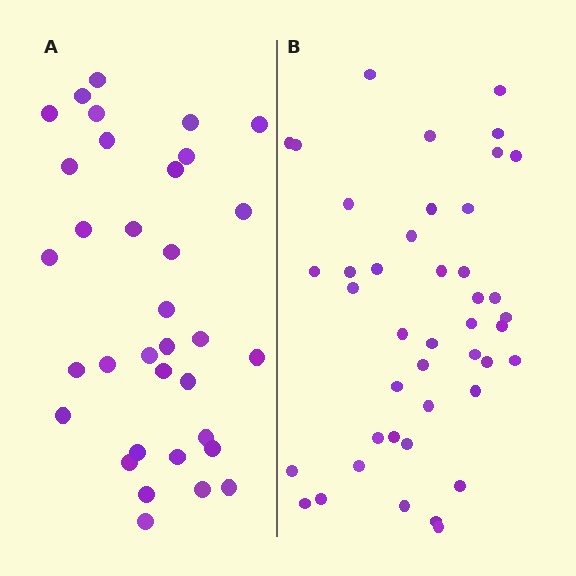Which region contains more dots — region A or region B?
Region B (the right region) has more dots.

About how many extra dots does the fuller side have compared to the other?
Region B has roughly 8 or so more dots than region A.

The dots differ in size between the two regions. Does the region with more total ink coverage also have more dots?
No. Region A has more total ink coverage because its dots are larger, but region B actually contains more individual dots. Total area can be misleading — the number of items is what matters here.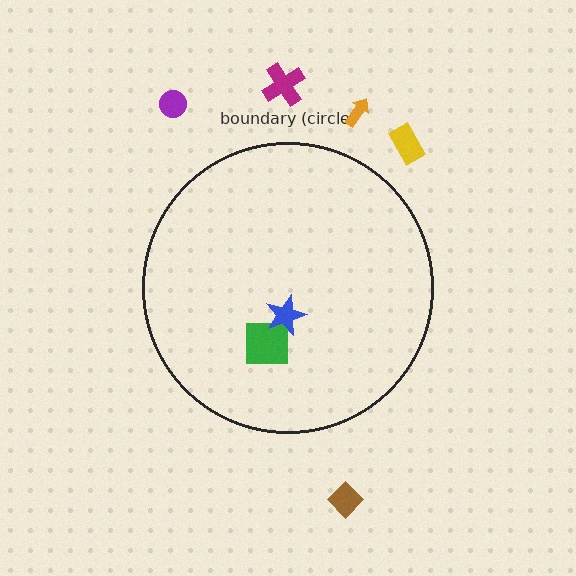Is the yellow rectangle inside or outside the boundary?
Outside.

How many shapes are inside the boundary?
2 inside, 5 outside.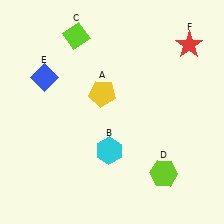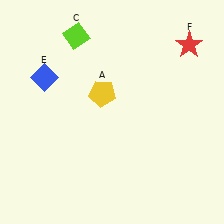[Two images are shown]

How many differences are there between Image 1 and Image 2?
There are 2 differences between the two images.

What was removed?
The lime hexagon (D), the cyan hexagon (B) were removed in Image 2.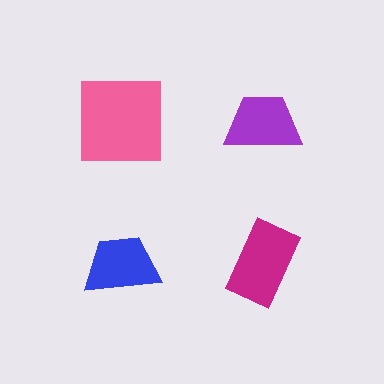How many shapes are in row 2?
2 shapes.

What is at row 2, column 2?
A magenta rectangle.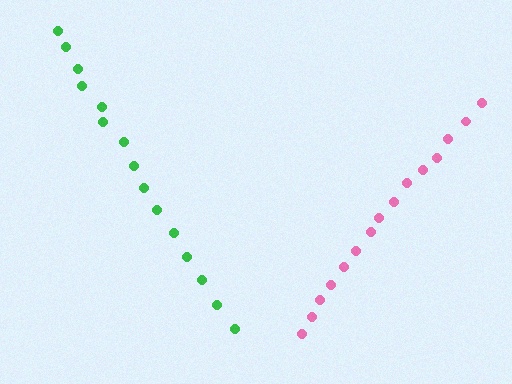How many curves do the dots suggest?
There are 2 distinct paths.